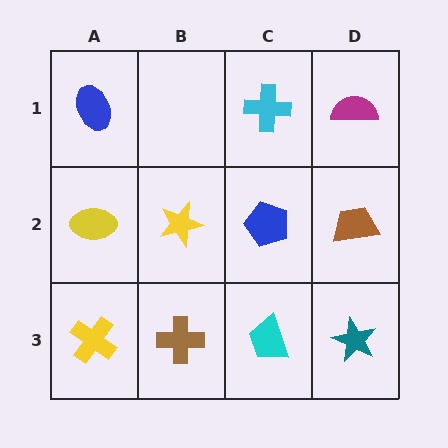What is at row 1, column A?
A blue ellipse.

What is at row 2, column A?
A yellow ellipse.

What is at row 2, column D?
A brown trapezoid.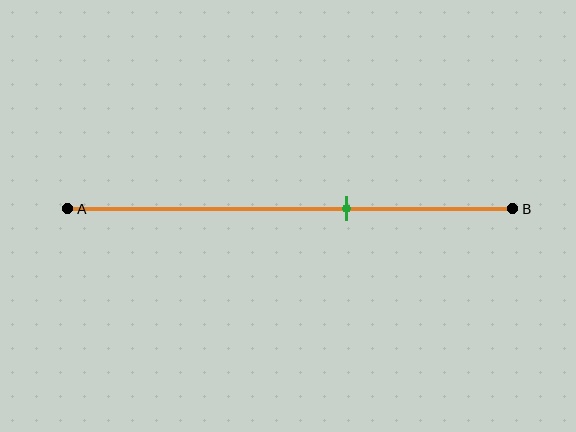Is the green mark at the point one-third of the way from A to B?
No, the mark is at about 65% from A, not at the 33% one-third point.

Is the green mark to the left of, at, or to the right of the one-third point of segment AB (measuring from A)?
The green mark is to the right of the one-third point of segment AB.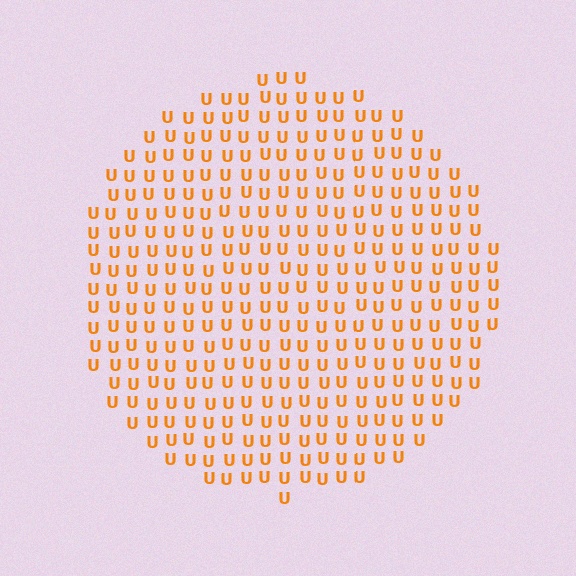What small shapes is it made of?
It is made of small letter U's.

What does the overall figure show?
The overall figure shows a circle.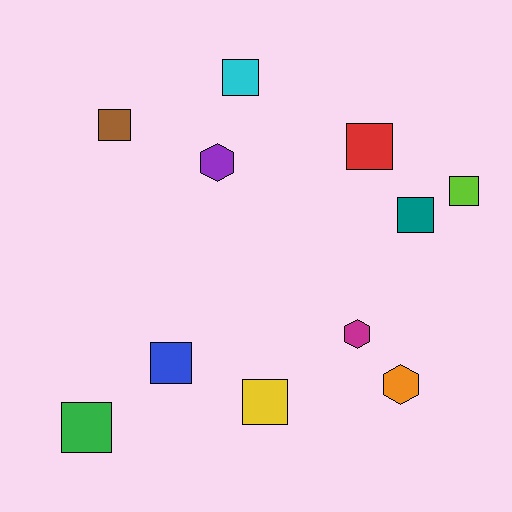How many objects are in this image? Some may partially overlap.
There are 11 objects.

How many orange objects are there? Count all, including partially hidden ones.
There is 1 orange object.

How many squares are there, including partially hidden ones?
There are 8 squares.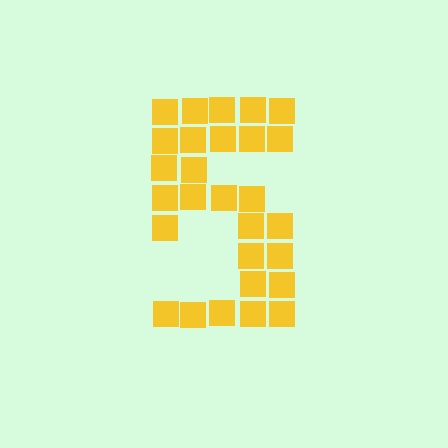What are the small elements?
The small elements are squares.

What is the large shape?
The large shape is the digit 5.